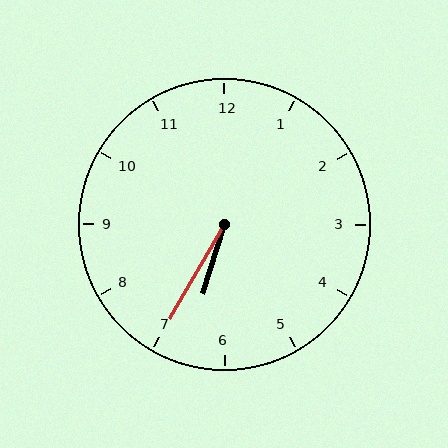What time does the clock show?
6:35.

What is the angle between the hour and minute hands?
Approximately 12 degrees.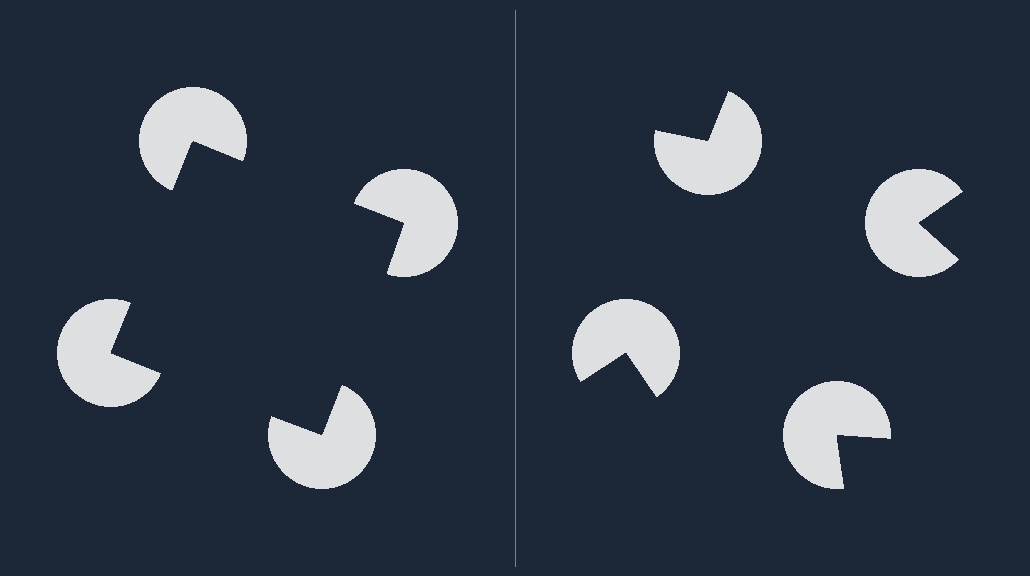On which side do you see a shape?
An illusory square appears on the left side. On the right side the wedge cuts are rotated, so no coherent shape forms.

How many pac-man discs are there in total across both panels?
8 — 4 on each side.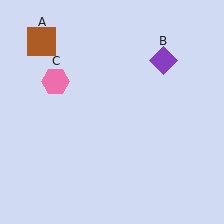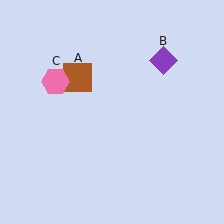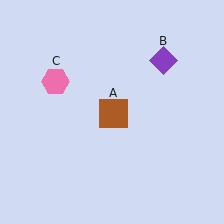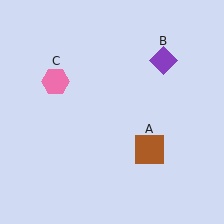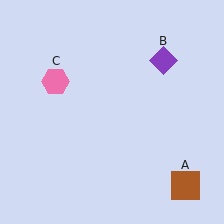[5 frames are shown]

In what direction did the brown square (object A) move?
The brown square (object A) moved down and to the right.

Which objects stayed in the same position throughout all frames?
Purple diamond (object B) and pink hexagon (object C) remained stationary.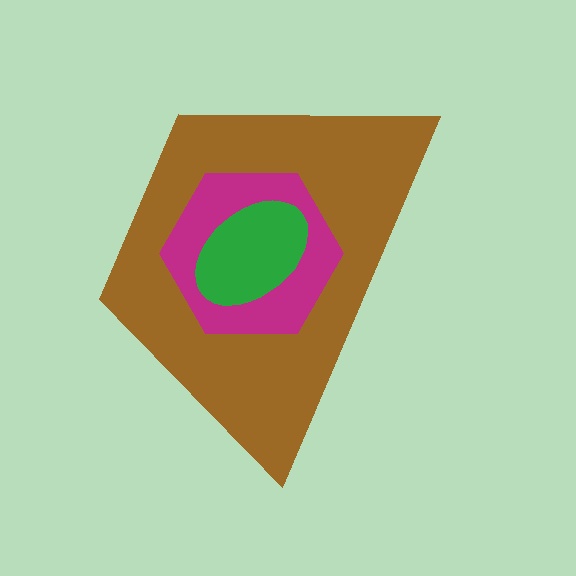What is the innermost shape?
The green ellipse.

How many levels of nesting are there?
3.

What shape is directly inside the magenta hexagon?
The green ellipse.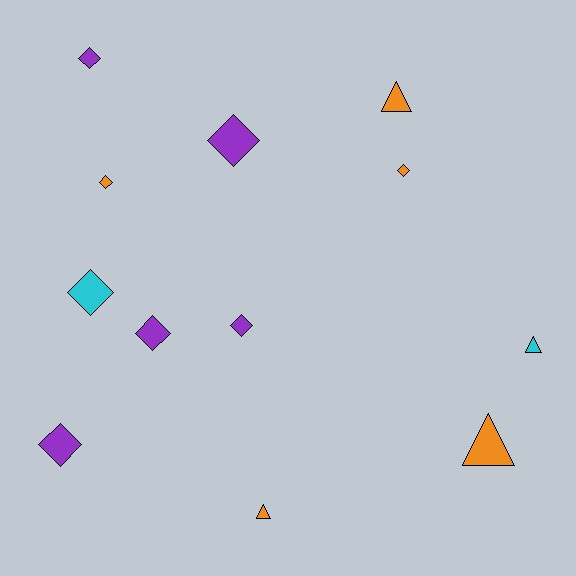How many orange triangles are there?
There are 3 orange triangles.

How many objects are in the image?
There are 12 objects.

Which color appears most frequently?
Orange, with 5 objects.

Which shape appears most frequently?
Diamond, with 8 objects.